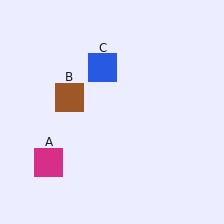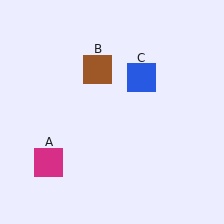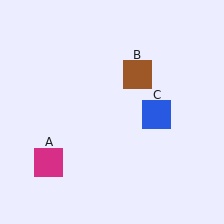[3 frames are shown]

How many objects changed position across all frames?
2 objects changed position: brown square (object B), blue square (object C).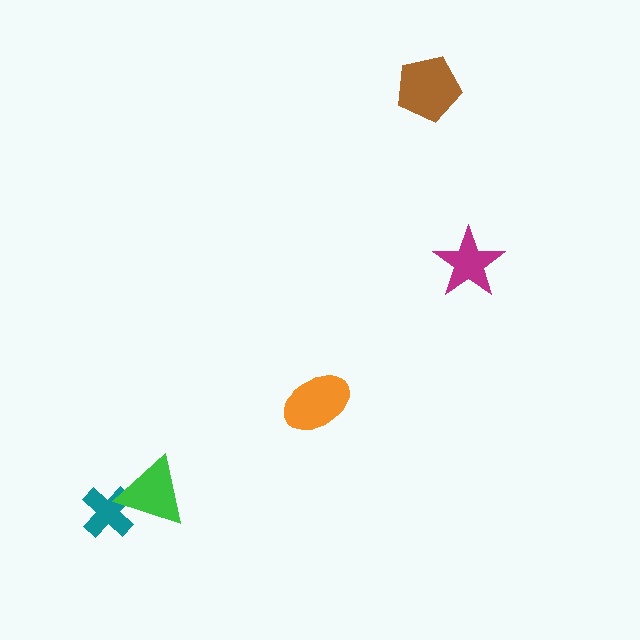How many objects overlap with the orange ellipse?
0 objects overlap with the orange ellipse.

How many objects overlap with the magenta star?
0 objects overlap with the magenta star.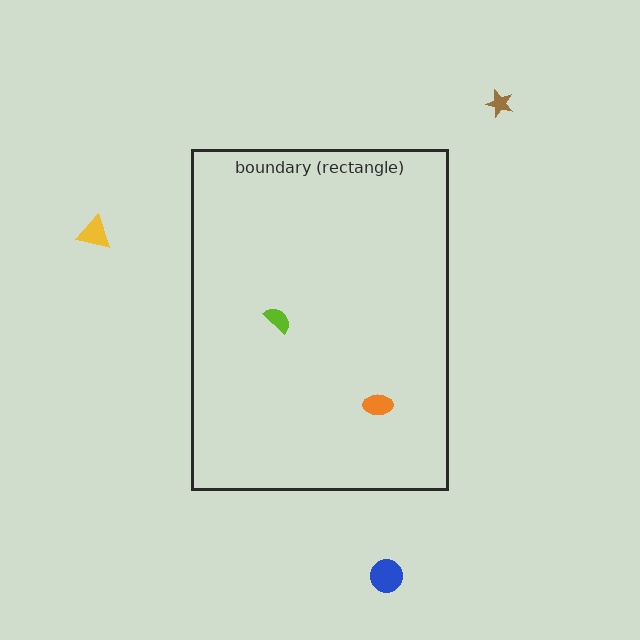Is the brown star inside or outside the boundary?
Outside.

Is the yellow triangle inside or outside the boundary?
Outside.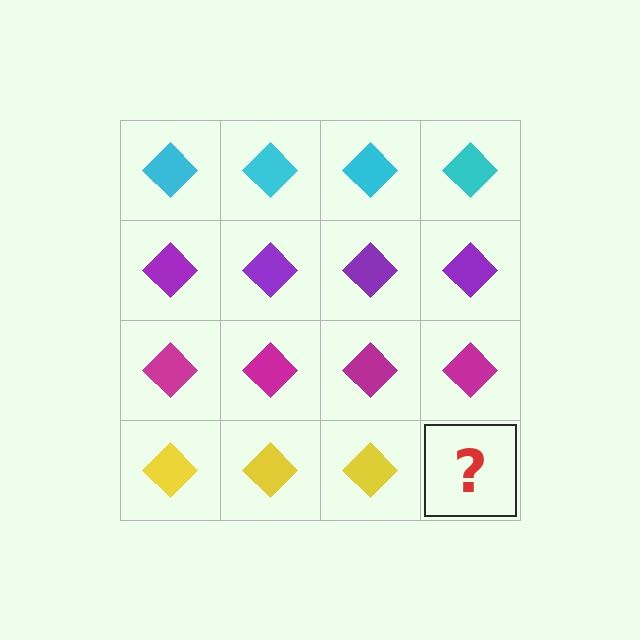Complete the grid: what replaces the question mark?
The question mark should be replaced with a yellow diamond.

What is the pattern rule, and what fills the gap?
The rule is that each row has a consistent color. The gap should be filled with a yellow diamond.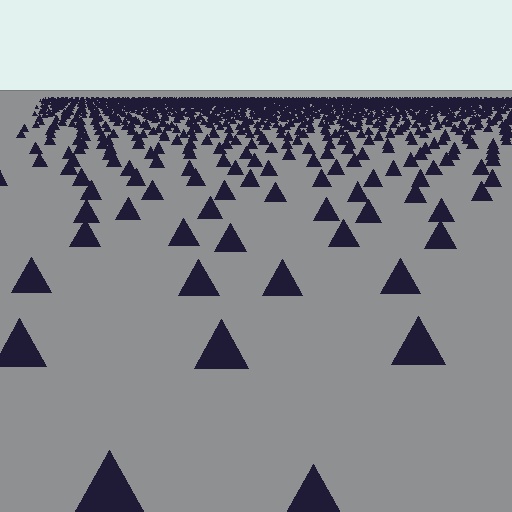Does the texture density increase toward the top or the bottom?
Density increases toward the top.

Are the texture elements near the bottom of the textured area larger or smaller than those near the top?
Larger. Near the bottom, elements are closer to the viewer and appear at a bigger on-screen size.